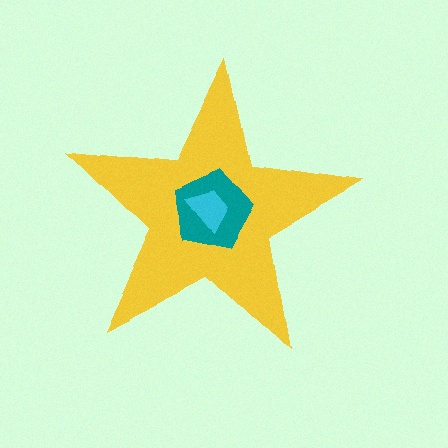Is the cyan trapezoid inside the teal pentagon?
Yes.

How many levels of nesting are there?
3.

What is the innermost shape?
The cyan trapezoid.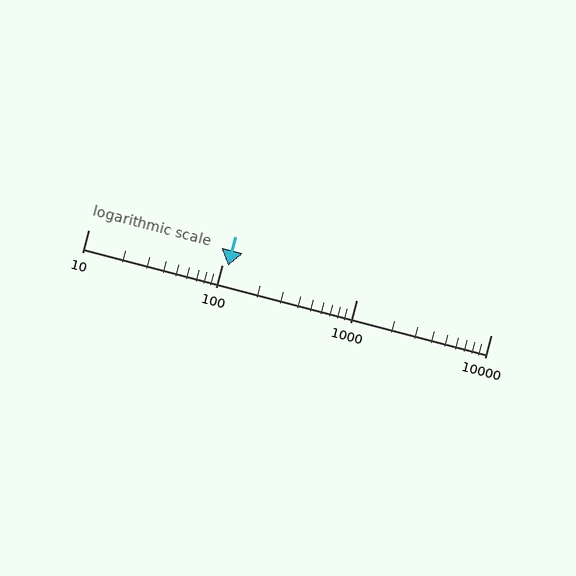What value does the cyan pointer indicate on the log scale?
The pointer indicates approximately 110.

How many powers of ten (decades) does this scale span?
The scale spans 3 decades, from 10 to 10000.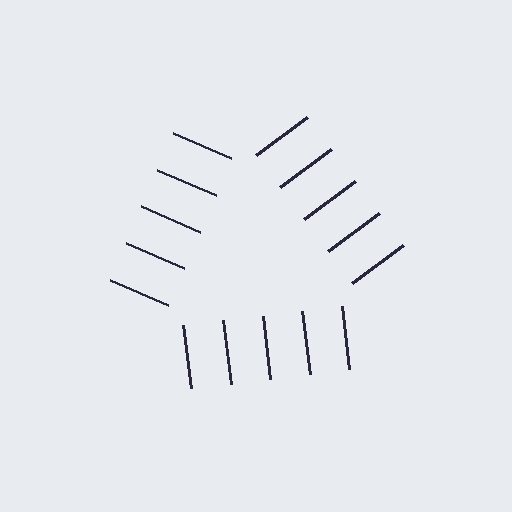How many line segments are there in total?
15 — 5 along each of the 3 edges.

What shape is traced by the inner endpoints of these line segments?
An illusory triangle — the line segments terminate on its edges but no continuous stroke is drawn.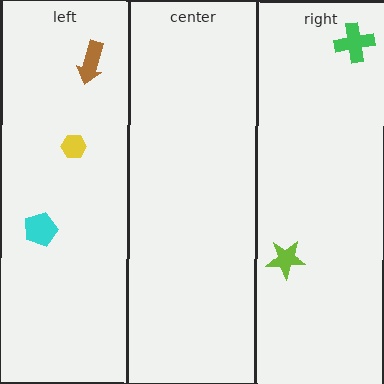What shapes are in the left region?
The yellow hexagon, the brown arrow, the cyan pentagon.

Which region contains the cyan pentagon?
The left region.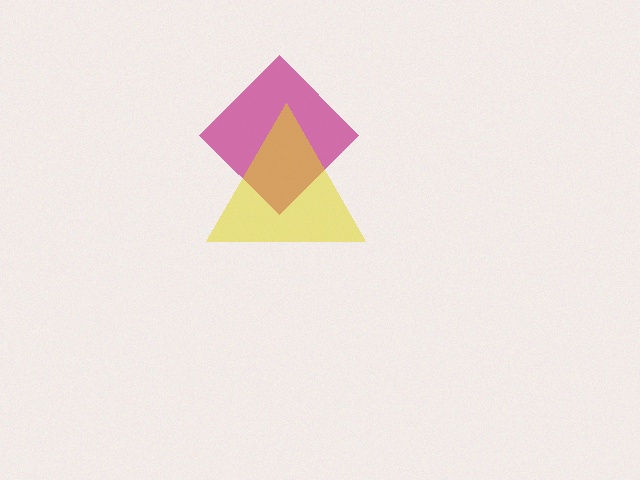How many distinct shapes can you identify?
There are 2 distinct shapes: a magenta diamond, a yellow triangle.